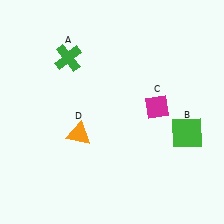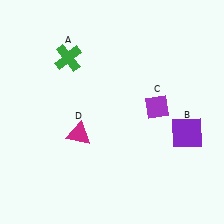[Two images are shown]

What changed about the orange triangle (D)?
In Image 1, D is orange. In Image 2, it changed to magenta.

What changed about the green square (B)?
In Image 1, B is green. In Image 2, it changed to purple.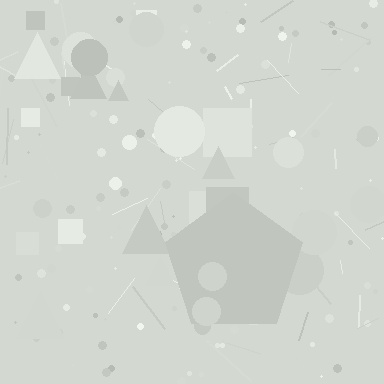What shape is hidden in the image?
A pentagon is hidden in the image.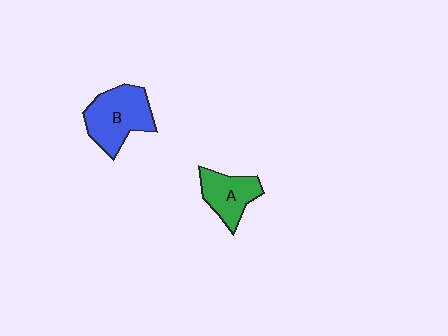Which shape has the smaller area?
Shape A (green).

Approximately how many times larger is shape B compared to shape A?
Approximately 1.4 times.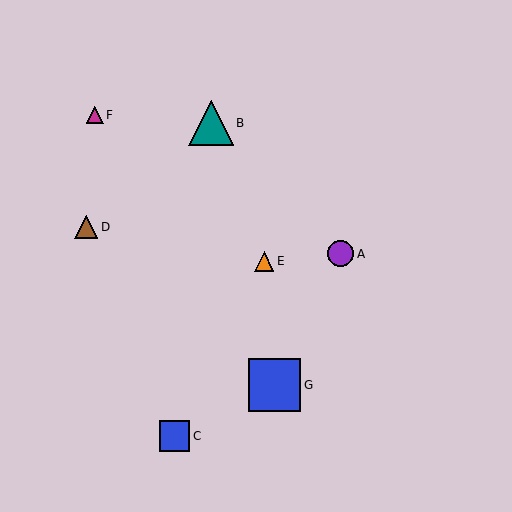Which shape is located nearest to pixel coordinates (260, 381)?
The blue square (labeled G) at (275, 385) is nearest to that location.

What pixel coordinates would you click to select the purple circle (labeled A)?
Click at (341, 254) to select the purple circle A.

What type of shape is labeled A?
Shape A is a purple circle.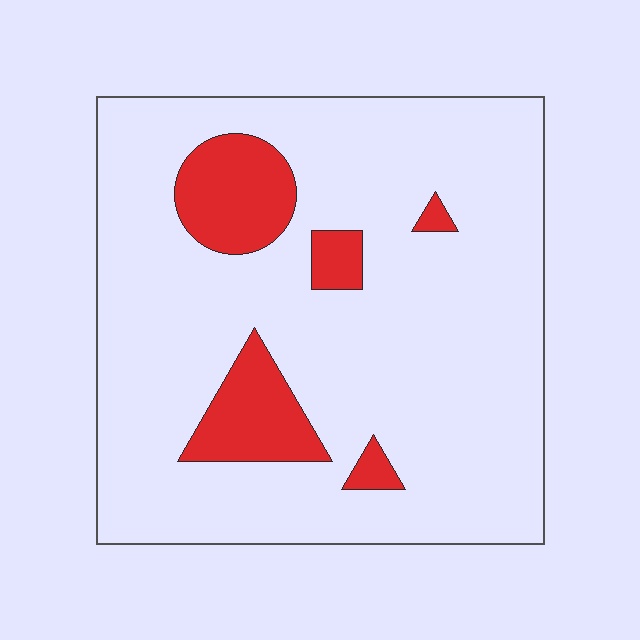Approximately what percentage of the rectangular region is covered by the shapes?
Approximately 15%.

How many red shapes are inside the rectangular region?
5.